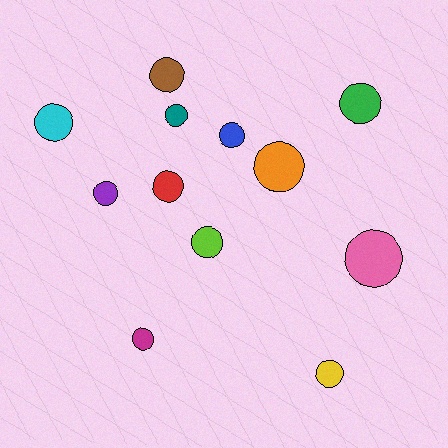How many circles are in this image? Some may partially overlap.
There are 12 circles.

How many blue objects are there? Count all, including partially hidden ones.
There is 1 blue object.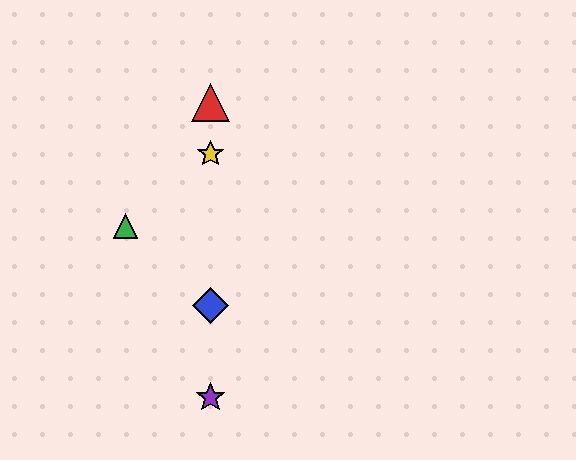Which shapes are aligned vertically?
The red triangle, the blue diamond, the yellow star, the purple star are aligned vertically.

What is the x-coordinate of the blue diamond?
The blue diamond is at x≈211.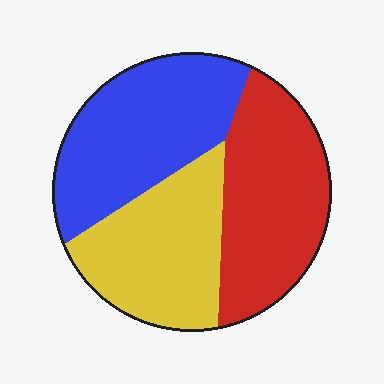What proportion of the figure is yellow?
Yellow covers around 30% of the figure.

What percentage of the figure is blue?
Blue takes up between a third and a half of the figure.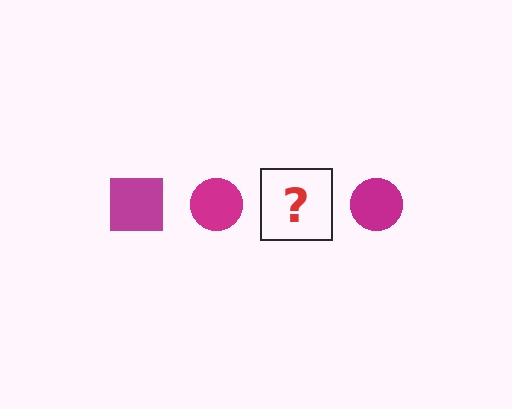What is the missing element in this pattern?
The missing element is a magenta square.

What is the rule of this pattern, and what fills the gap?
The rule is that the pattern cycles through square, circle shapes in magenta. The gap should be filled with a magenta square.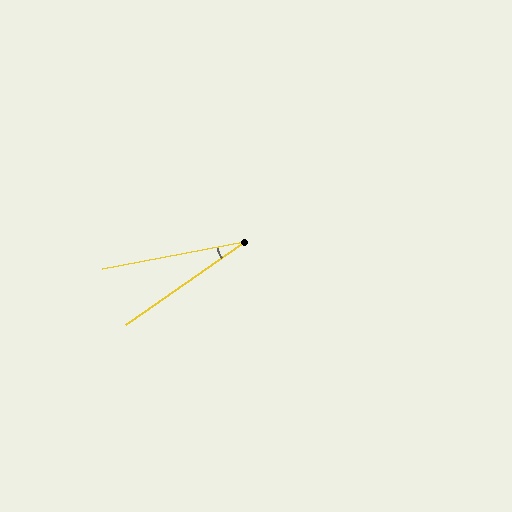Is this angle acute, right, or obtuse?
It is acute.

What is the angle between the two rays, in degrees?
Approximately 24 degrees.